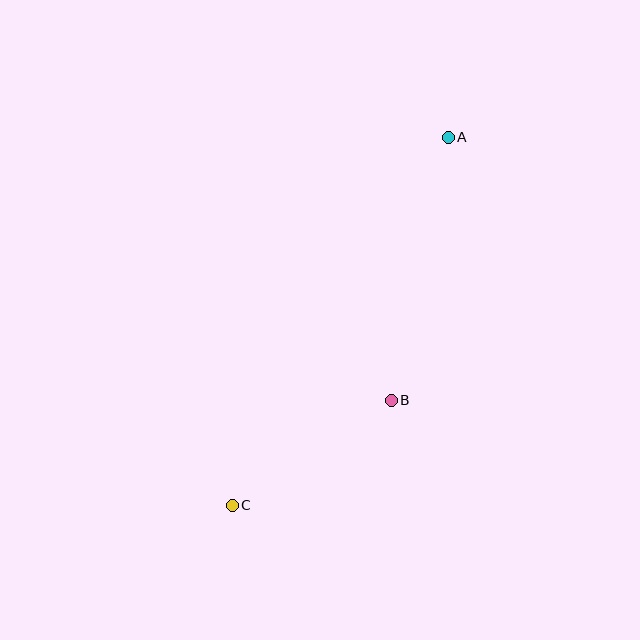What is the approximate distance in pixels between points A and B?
The distance between A and B is approximately 269 pixels.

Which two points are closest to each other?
Points B and C are closest to each other.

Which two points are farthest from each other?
Points A and C are farthest from each other.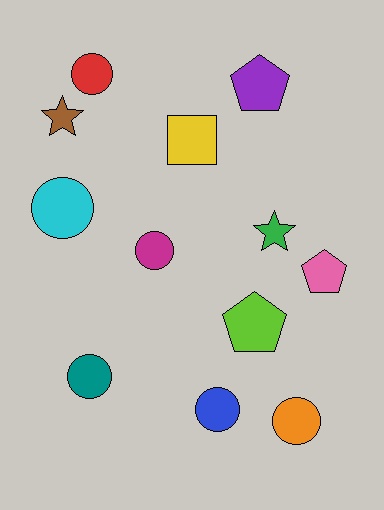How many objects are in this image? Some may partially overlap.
There are 12 objects.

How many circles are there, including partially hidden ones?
There are 6 circles.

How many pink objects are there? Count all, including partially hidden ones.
There is 1 pink object.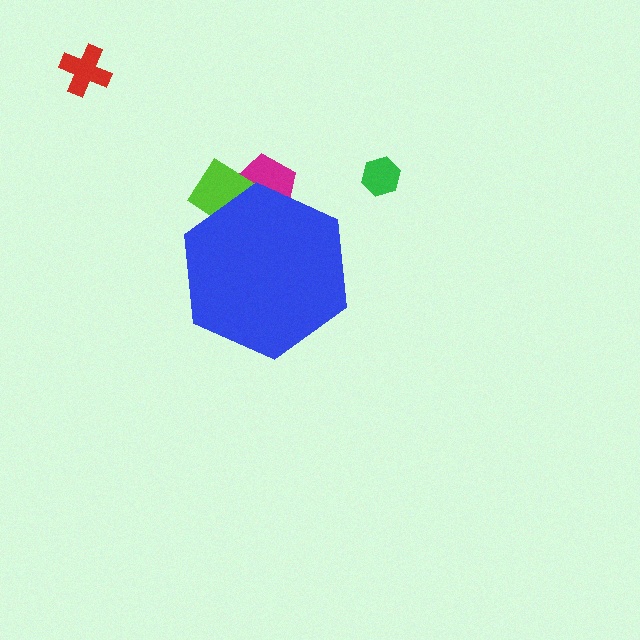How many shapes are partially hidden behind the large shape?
2 shapes are partially hidden.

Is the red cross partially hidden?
No, the red cross is fully visible.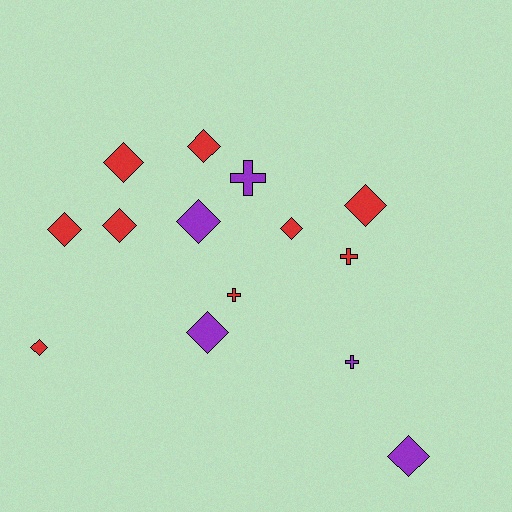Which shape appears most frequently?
Diamond, with 10 objects.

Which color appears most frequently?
Red, with 9 objects.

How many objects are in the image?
There are 14 objects.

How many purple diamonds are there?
There are 3 purple diamonds.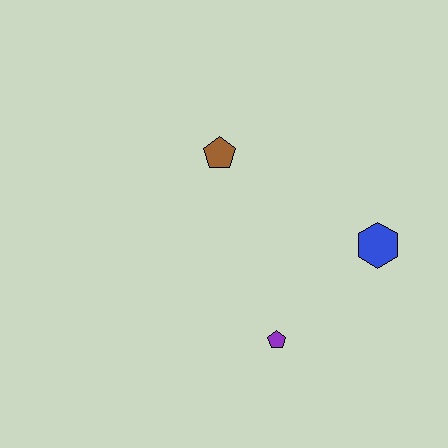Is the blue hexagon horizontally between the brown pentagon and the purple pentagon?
No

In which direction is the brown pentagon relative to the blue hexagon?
The brown pentagon is to the left of the blue hexagon.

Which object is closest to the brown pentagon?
The blue hexagon is closest to the brown pentagon.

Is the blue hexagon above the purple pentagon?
Yes